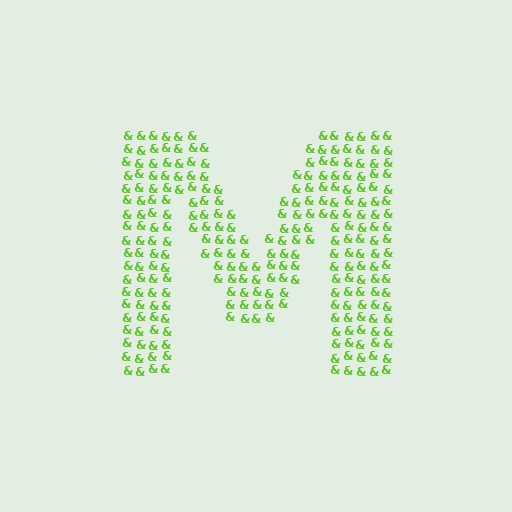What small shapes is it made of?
It is made of small ampersands.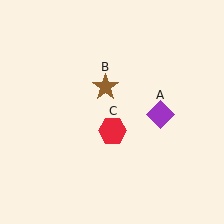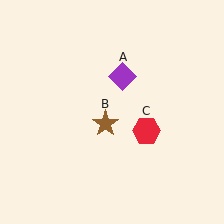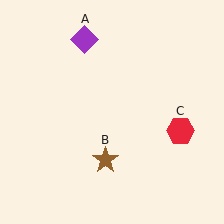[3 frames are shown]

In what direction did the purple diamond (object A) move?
The purple diamond (object A) moved up and to the left.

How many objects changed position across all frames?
3 objects changed position: purple diamond (object A), brown star (object B), red hexagon (object C).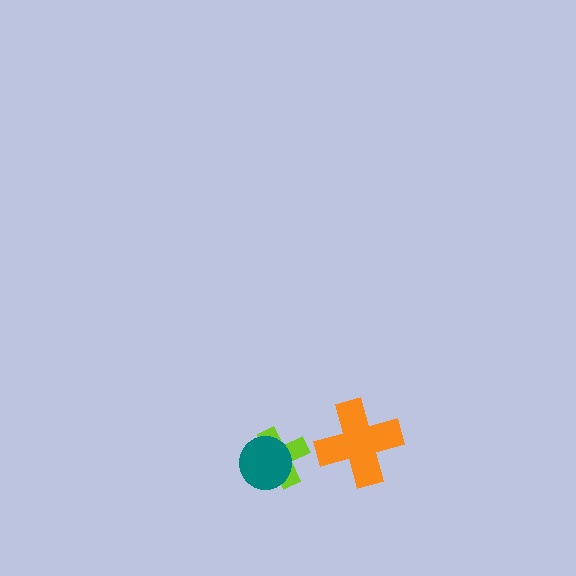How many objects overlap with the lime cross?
1 object overlaps with the lime cross.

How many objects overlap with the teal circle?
1 object overlaps with the teal circle.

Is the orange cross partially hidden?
No, no other shape covers it.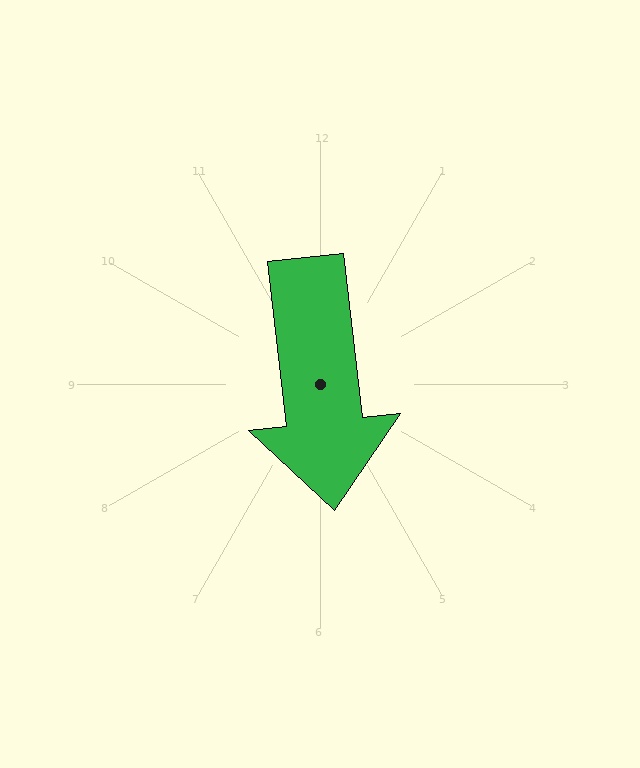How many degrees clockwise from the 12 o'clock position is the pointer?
Approximately 173 degrees.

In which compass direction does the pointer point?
South.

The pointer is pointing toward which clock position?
Roughly 6 o'clock.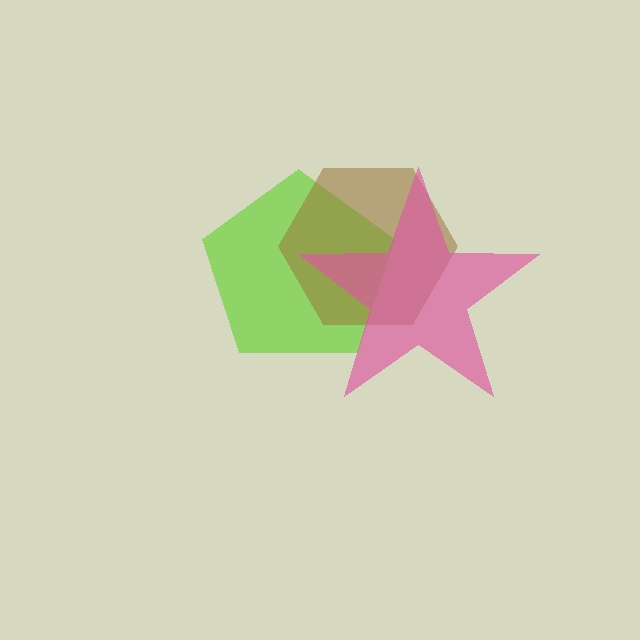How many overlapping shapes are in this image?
There are 3 overlapping shapes in the image.